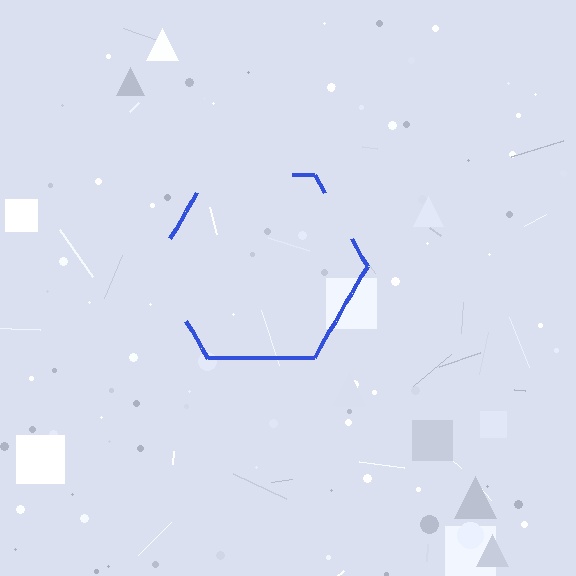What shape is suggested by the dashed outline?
The dashed outline suggests a hexagon.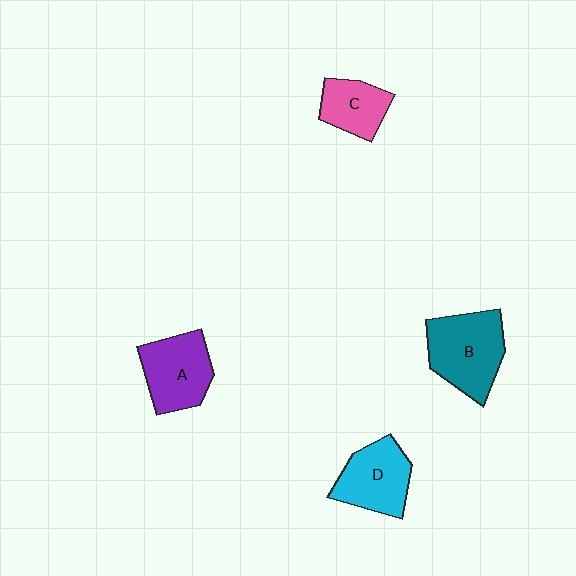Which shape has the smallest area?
Shape C (pink).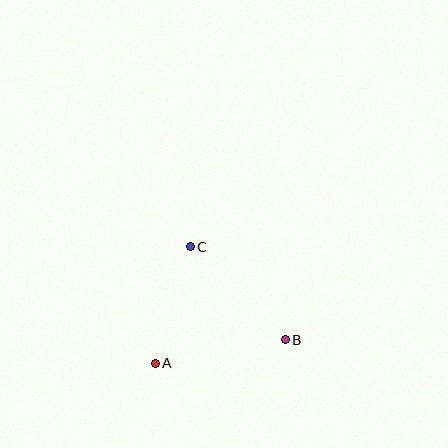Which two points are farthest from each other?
Points B and C are farthest from each other.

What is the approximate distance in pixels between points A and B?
The distance between A and B is approximately 132 pixels.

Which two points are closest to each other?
Points A and C are closest to each other.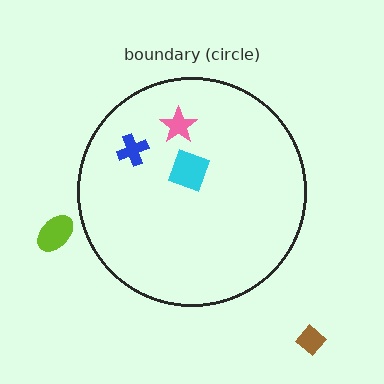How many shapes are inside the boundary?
3 inside, 2 outside.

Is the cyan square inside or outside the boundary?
Inside.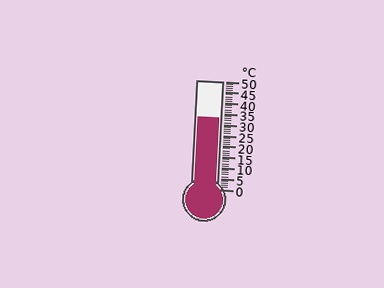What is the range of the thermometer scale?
The thermometer scale ranges from 0°C to 50°C.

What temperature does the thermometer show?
The thermometer shows approximately 33°C.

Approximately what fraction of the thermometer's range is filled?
The thermometer is filled to approximately 65% of its range.